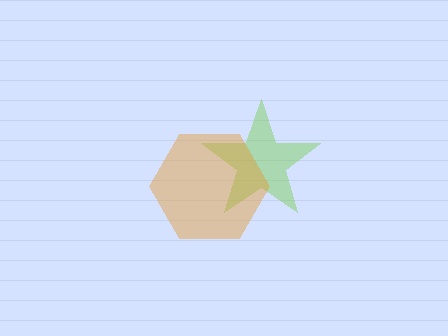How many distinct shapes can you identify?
There are 2 distinct shapes: a lime star, an orange hexagon.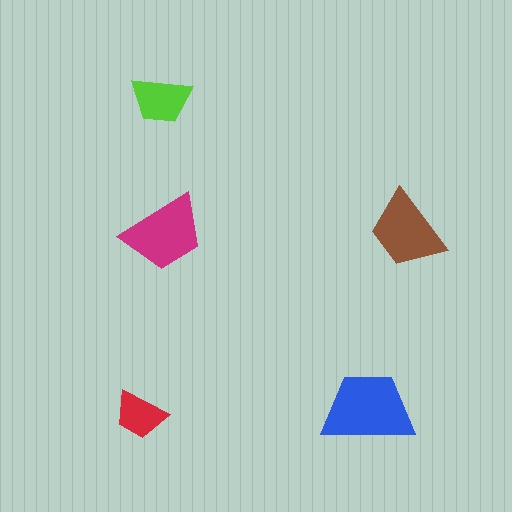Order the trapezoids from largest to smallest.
the blue one, the magenta one, the brown one, the lime one, the red one.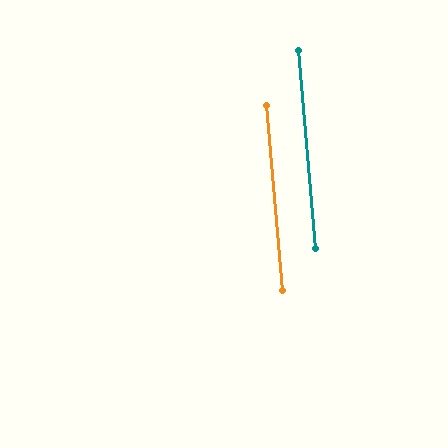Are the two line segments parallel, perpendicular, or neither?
Parallel — their directions differ by only 0.1°.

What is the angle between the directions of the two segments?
Approximately 0 degrees.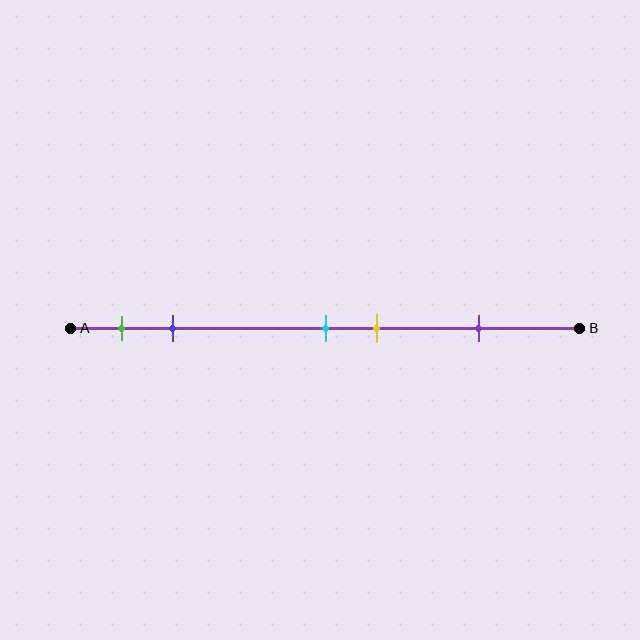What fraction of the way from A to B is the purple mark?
The purple mark is approximately 80% (0.8) of the way from A to B.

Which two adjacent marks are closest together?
The cyan and yellow marks are the closest adjacent pair.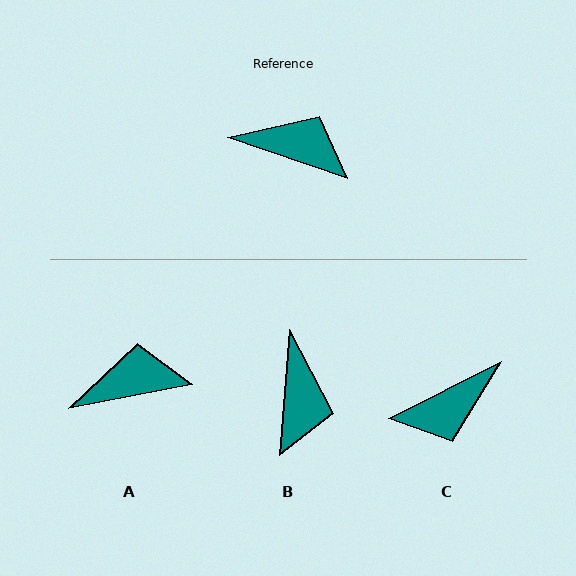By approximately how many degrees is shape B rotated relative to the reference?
Approximately 75 degrees clockwise.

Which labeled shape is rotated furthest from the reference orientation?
C, about 134 degrees away.